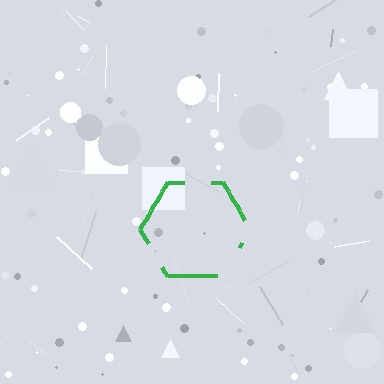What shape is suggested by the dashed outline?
The dashed outline suggests a hexagon.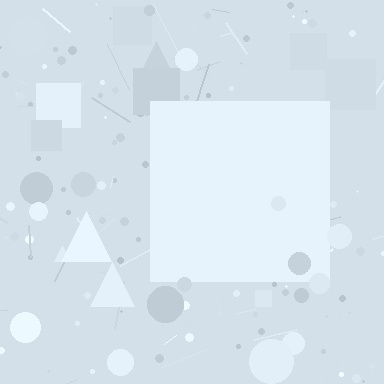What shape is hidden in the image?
A square is hidden in the image.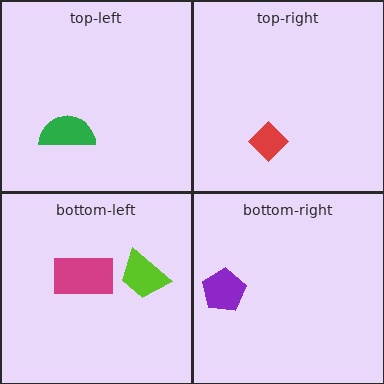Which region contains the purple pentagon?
The bottom-right region.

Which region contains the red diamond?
The top-right region.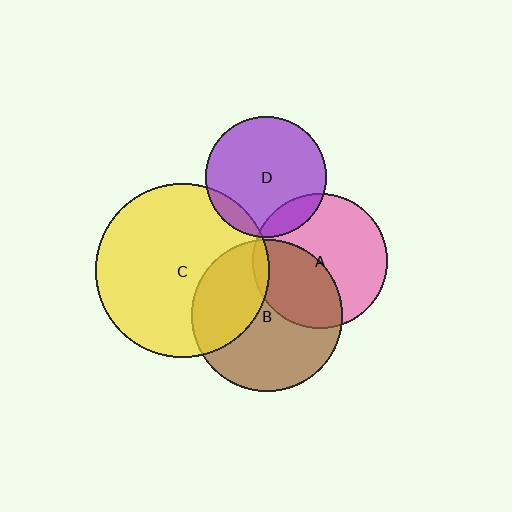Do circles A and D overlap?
Yes.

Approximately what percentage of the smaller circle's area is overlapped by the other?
Approximately 15%.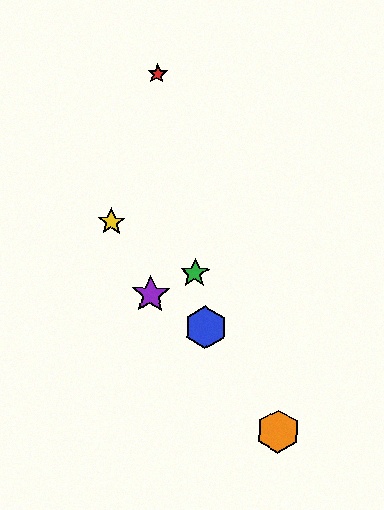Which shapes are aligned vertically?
The red star, the purple star are aligned vertically.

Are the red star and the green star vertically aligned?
No, the red star is at x≈157 and the green star is at x≈195.